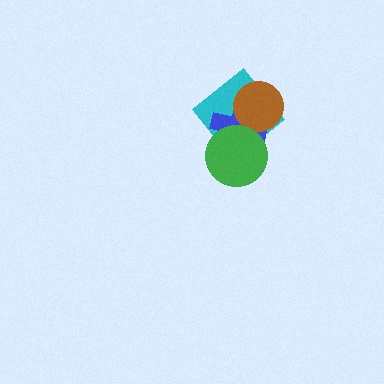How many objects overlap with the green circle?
2 objects overlap with the green circle.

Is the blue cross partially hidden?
Yes, it is partially covered by another shape.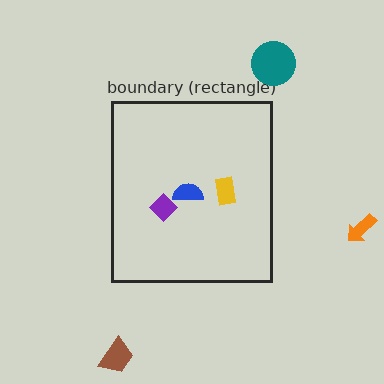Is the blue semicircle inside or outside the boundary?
Inside.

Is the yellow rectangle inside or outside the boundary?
Inside.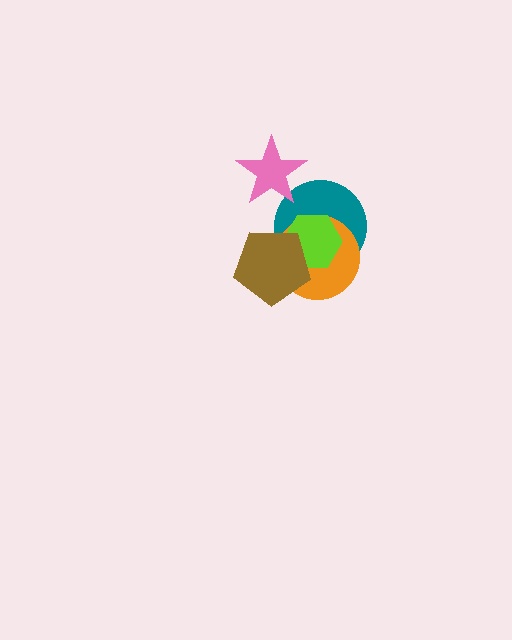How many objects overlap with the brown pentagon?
3 objects overlap with the brown pentagon.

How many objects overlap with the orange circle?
3 objects overlap with the orange circle.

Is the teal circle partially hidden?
Yes, it is partially covered by another shape.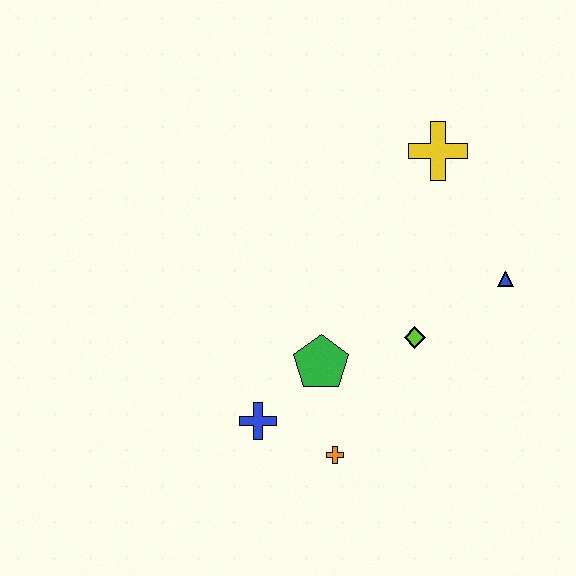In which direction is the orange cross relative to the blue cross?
The orange cross is to the right of the blue cross.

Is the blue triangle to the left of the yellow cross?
No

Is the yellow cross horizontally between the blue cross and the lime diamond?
No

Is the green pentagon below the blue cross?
No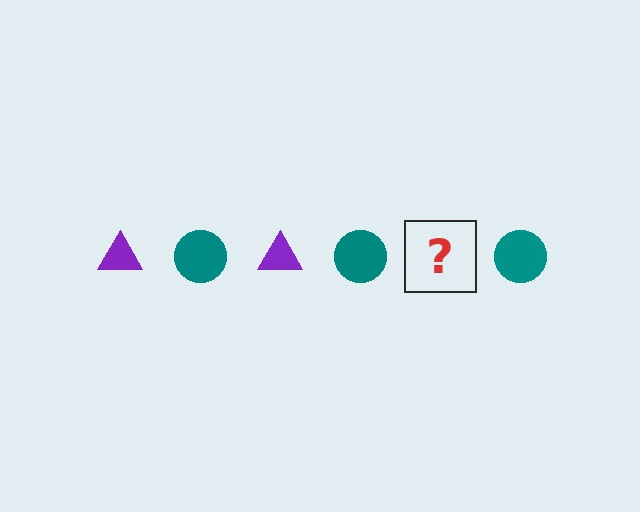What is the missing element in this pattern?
The missing element is a purple triangle.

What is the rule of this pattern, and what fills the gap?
The rule is that the pattern alternates between purple triangle and teal circle. The gap should be filled with a purple triangle.